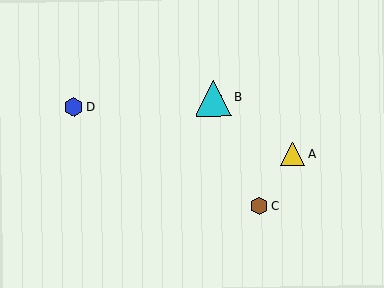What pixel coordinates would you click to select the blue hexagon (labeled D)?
Click at (74, 107) to select the blue hexagon D.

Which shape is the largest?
The cyan triangle (labeled B) is the largest.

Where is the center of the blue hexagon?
The center of the blue hexagon is at (74, 107).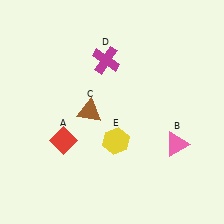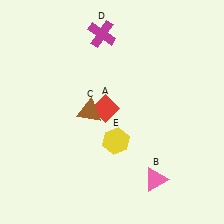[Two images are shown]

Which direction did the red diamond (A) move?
The red diamond (A) moved right.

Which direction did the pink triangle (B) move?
The pink triangle (B) moved down.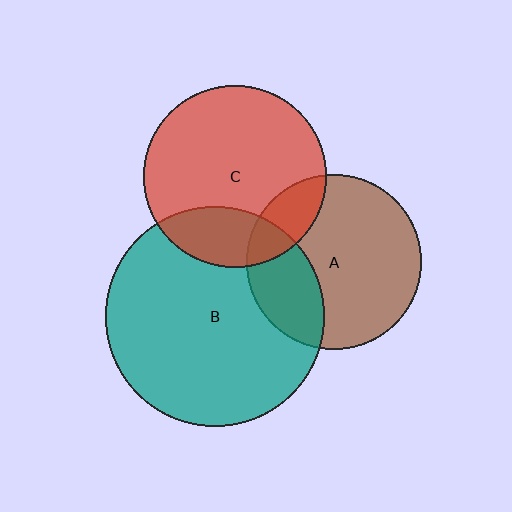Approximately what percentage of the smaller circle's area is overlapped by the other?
Approximately 20%.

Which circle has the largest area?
Circle B (teal).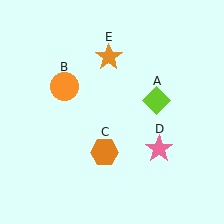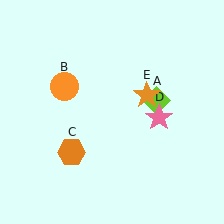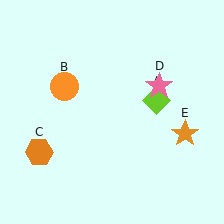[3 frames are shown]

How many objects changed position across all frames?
3 objects changed position: orange hexagon (object C), pink star (object D), orange star (object E).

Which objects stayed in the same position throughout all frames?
Lime diamond (object A) and orange circle (object B) remained stationary.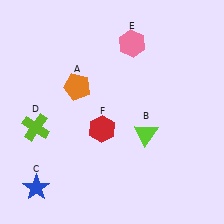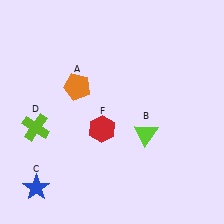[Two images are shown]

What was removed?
The pink hexagon (E) was removed in Image 2.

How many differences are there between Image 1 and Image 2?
There is 1 difference between the two images.